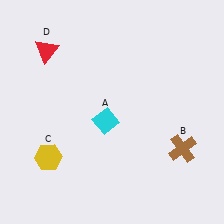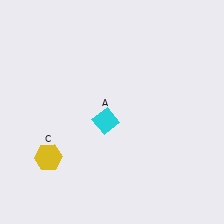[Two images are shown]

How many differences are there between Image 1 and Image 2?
There are 2 differences between the two images.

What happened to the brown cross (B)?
The brown cross (B) was removed in Image 2. It was in the bottom-right area of Image 1.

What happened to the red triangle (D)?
The red triangle (D) was removed in Image 2. It was in the top-left area of Image 1.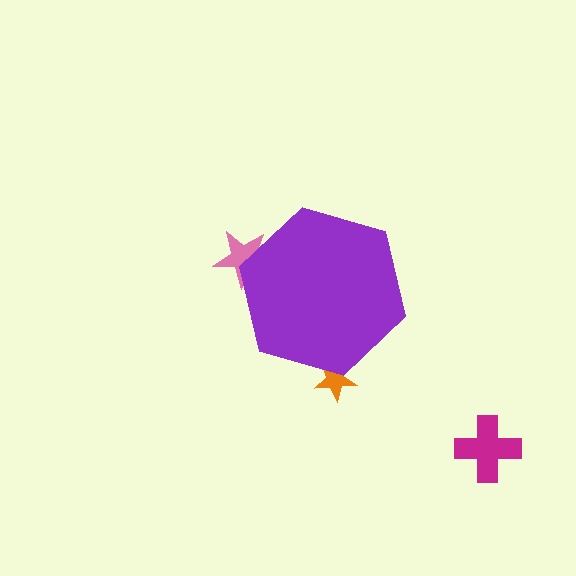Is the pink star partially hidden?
Yes, the pink star is partially hidden behind the purple hexagon.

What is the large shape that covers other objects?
A purple hexagon.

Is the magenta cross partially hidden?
No, the magenta cross is fully visible.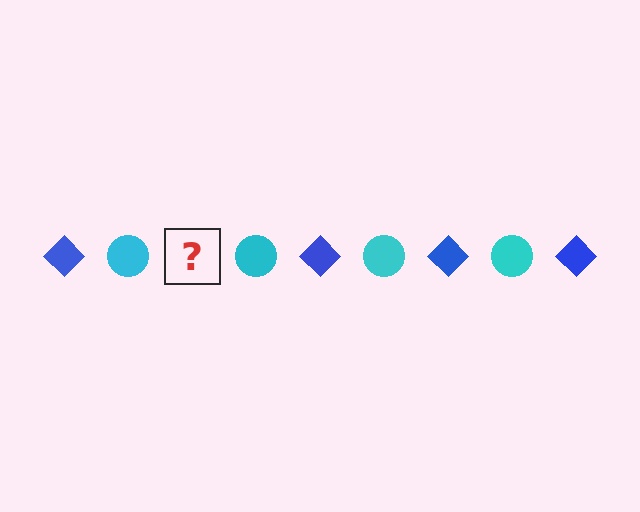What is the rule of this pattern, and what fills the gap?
The rule is that the pattern alternates between blue diamond and cyan circle. The gap should be filled with a blue diamond.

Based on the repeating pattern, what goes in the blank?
The blank should be a blue diamond.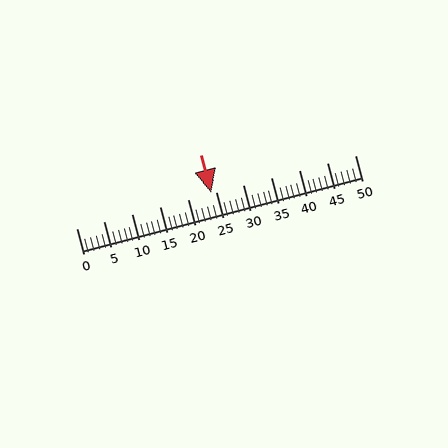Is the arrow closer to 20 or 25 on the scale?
The arrow is closer to 25.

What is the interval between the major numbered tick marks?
The major tick marks are spaced 5 units apart.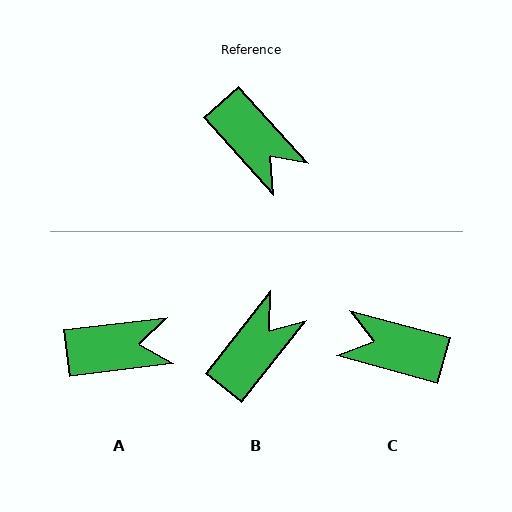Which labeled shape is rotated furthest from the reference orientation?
C, about 148 degrees away.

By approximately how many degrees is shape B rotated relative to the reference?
Approximately 99 degrees counter-clockwise.